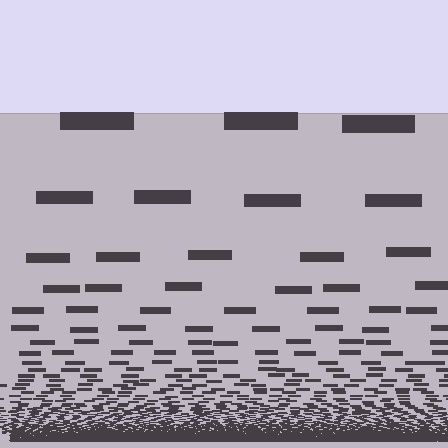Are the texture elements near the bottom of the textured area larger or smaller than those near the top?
Smaller. The gradient is inverted — elements near the bottom are smaller and denser.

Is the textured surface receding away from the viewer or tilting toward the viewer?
The surface appears to tilt toward the viewer. Texture elements get larger and sparser toward the top.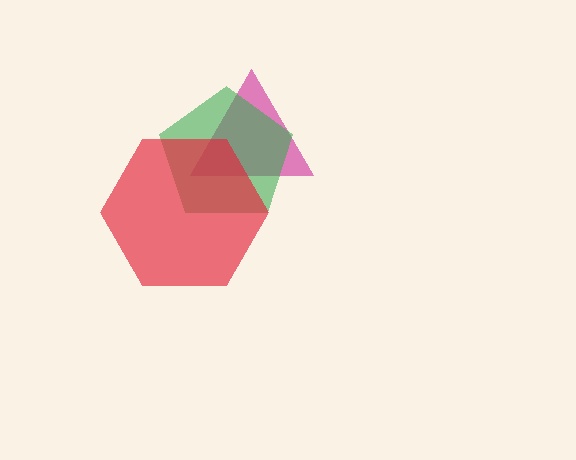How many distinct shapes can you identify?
There are 3 distinct shapes: a magenta triangle, a green pentagon, a red hexagon.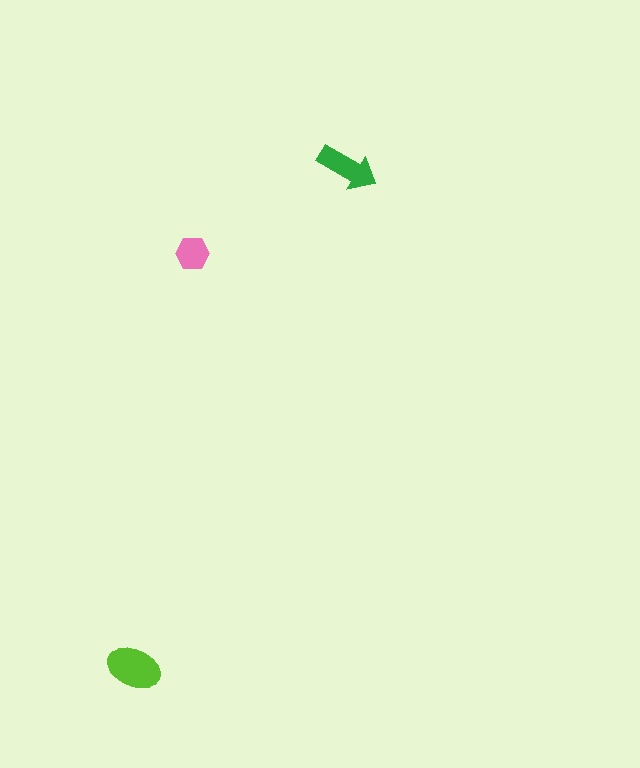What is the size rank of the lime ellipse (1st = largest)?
1st.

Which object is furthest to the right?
The green arrow is rightmost.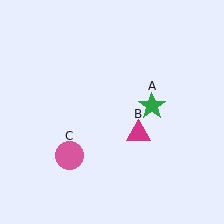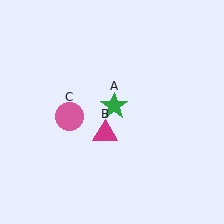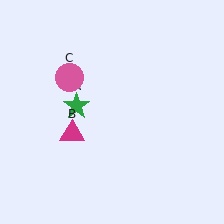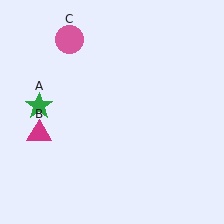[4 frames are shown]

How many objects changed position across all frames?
3 objects changed position: green star (object A), magenta triangle (object B), pink circle (object C).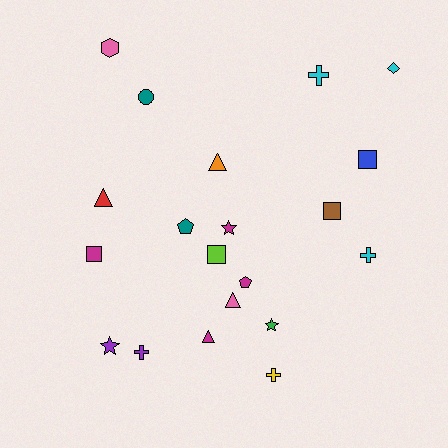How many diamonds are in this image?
There is 1 diamond.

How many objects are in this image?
There are 20 objects.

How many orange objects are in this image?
There is 1 orange object.